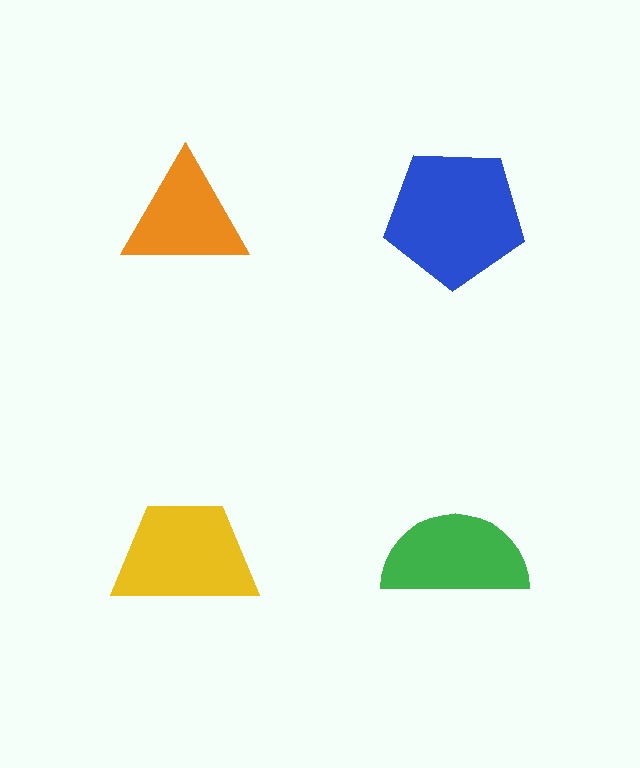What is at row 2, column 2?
A green semicircle.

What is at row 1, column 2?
A blue pentagon.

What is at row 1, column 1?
An orange triangle.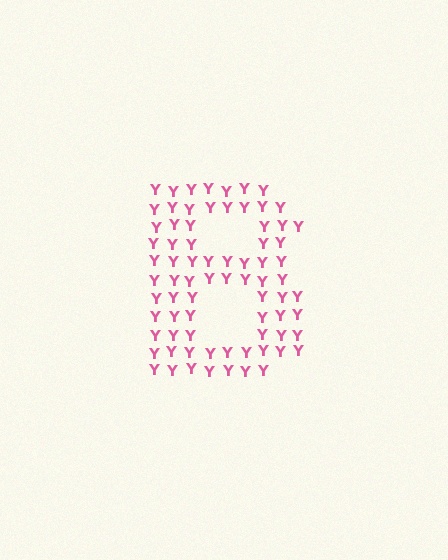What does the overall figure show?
The overall figure shows the letter B.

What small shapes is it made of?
It is made of small letter Y's.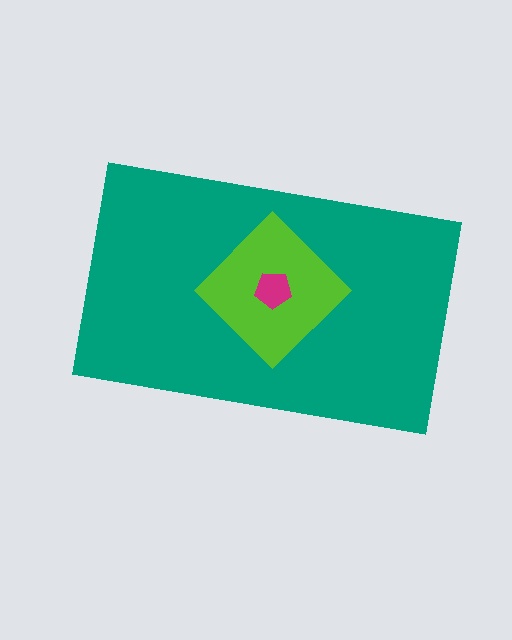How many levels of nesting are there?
3.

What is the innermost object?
The magenta pentagon.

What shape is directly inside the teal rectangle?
The lime diamond.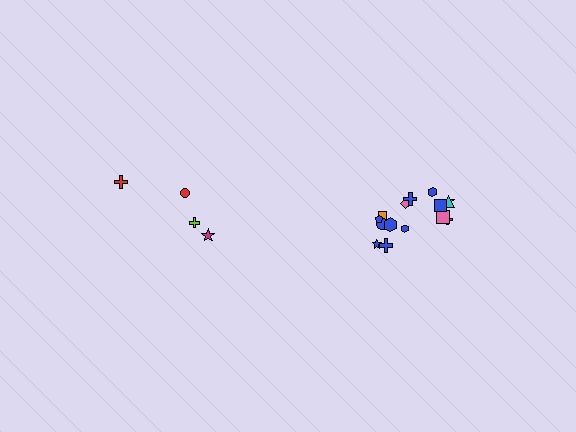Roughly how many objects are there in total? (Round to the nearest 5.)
Roughly 20 objects in total.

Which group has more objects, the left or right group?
The right group.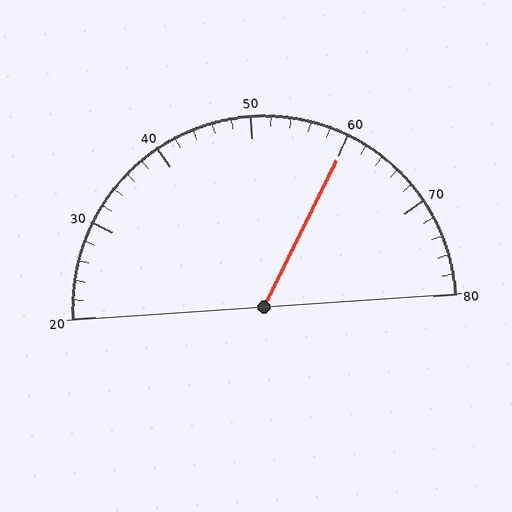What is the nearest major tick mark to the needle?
The nearest major tick mark is 60.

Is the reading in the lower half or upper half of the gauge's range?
The reading is in the upper half of the range (20 to 80).